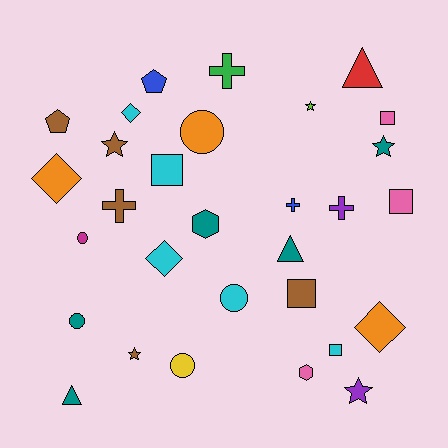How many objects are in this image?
There are 30 objects.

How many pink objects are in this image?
There are 3 pink objects.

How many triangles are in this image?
There are 3 triangles.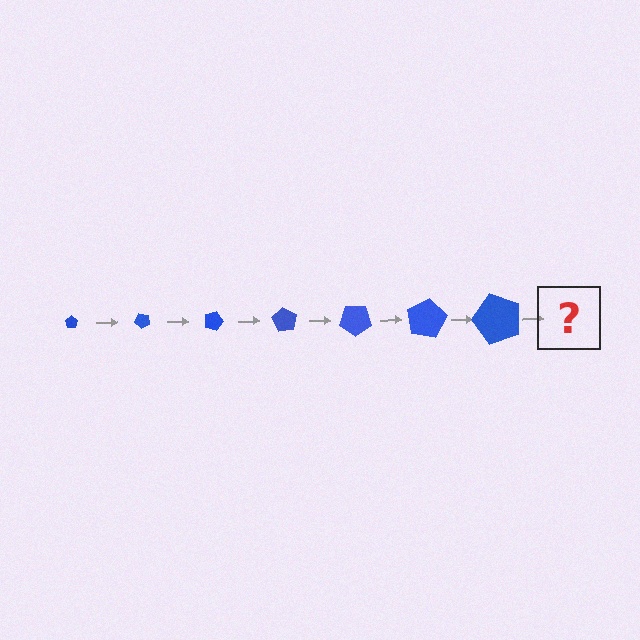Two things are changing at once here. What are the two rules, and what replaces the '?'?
The two rules are that the pentagon grows larger each step and it rotates 45 degrees each step. The '?' should be a pentagon, larger than the previous one and rotated 315 degrees from the start.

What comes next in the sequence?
The next element should be a pentagon, larger than the previous one and rotated 315 degrees from the start.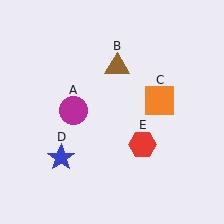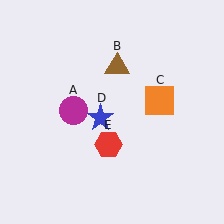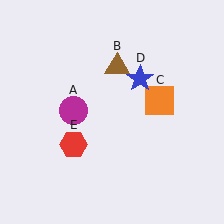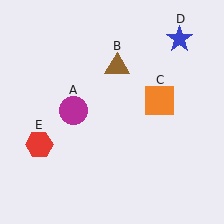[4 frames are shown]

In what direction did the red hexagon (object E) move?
The red hexagon (object E) moved left.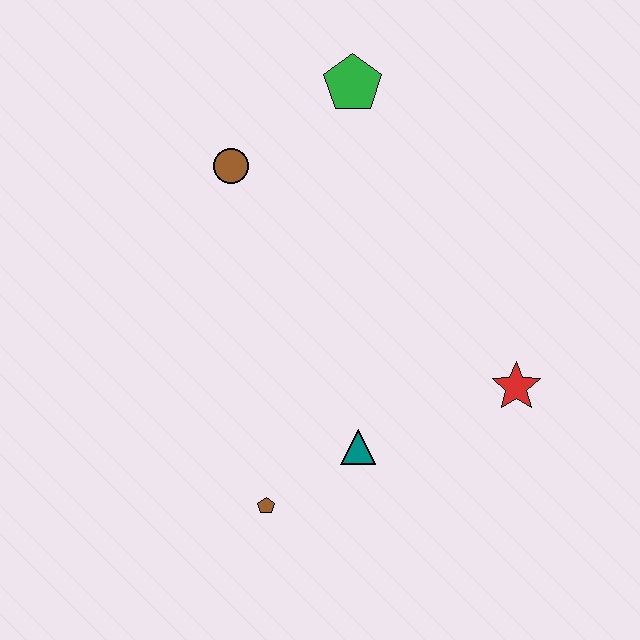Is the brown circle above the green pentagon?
No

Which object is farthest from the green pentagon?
The brown pentagon is farthest from the green pentagon.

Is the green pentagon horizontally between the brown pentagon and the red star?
Yes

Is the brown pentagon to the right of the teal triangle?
No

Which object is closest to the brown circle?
The green pentagon is closest to the brown circle.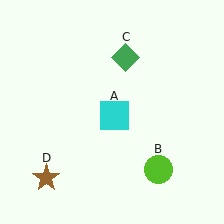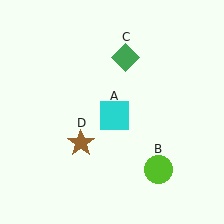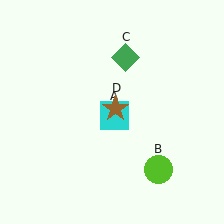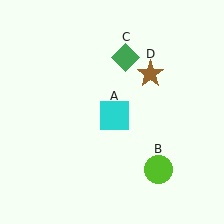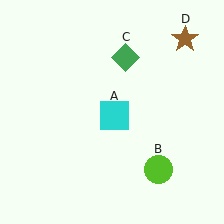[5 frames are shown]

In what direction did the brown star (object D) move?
The brown star (object D) moved up and to the right.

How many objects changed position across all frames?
1 object changed position: brown star (object D).